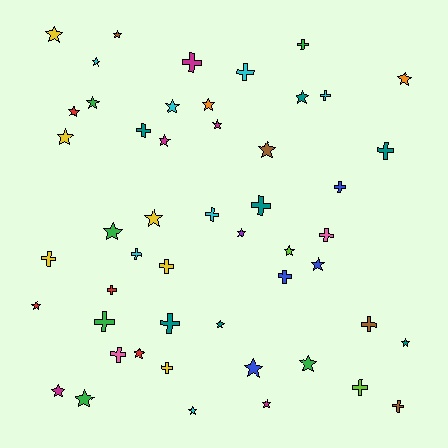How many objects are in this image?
There are 50 objects.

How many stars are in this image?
There are 28 stars.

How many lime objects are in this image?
There are 2 lime objects.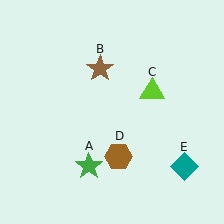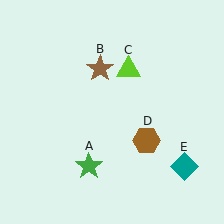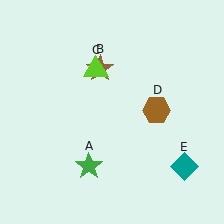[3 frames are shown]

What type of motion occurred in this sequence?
The lime triangle (object C), brown hexagon (object D) rotated counterclockwise around the center of the scene.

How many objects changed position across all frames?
2 objects changed position: lime triangle (object C), brown hexagon (object D).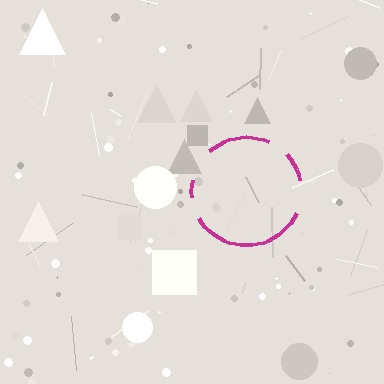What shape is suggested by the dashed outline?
The dashed outline suggests a circle.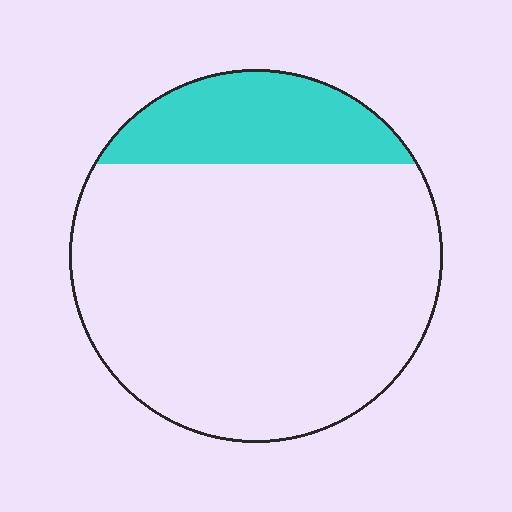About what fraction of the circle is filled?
About one fifth (1/5).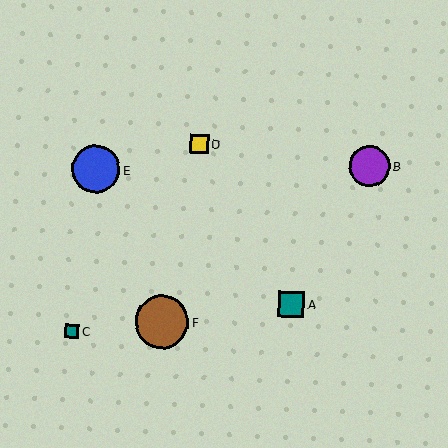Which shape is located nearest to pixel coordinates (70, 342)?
The teal square (labeled C) at (72, 331) is nearest to that location.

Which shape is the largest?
The brown circle (labeled F) is the largest.